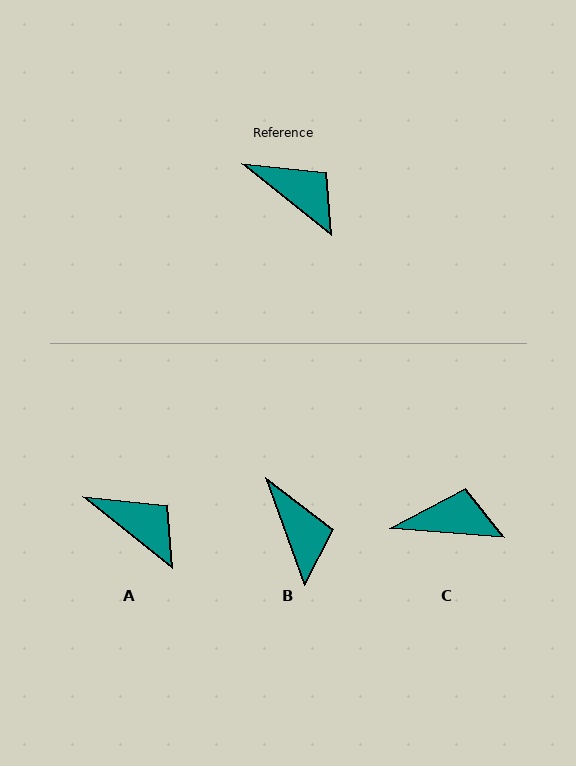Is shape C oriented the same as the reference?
No, it is off by about 34 degrees.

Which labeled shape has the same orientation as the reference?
A.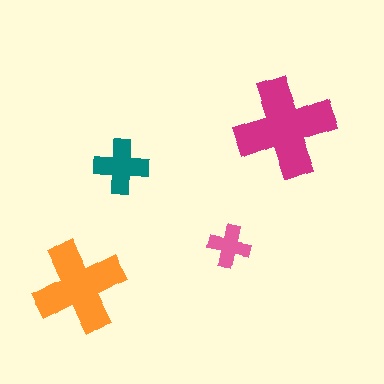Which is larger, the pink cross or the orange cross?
The orange one.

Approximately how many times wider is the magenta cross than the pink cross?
About 2.5 times wider.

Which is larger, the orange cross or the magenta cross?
The magenta one.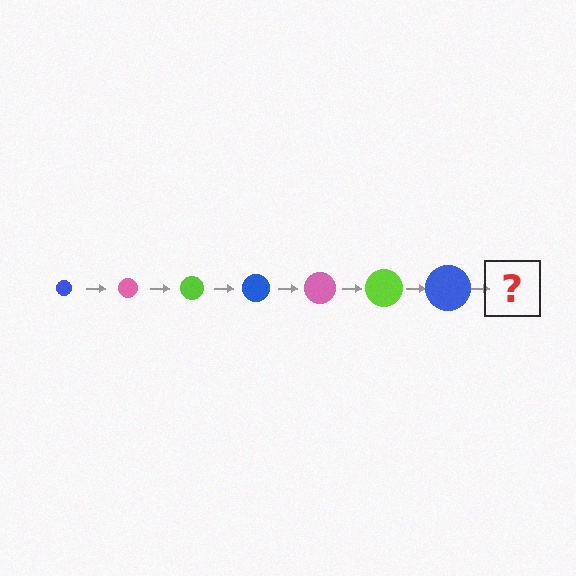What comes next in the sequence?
The next element should be a pink circle, larger than the previous one.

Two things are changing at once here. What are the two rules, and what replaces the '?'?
The two rules are that the circle grows larger each step and the color cycles through blue, pink, and lime. The '?' should be a pink circle, larger than the previous one.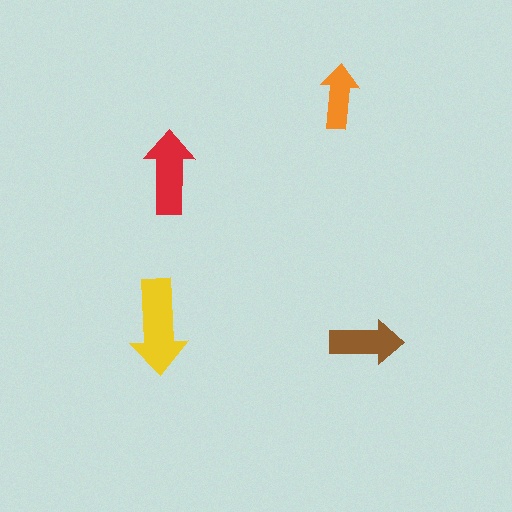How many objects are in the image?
There are 4 objects in the image.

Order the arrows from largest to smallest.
the yellow one, the red one, the brown one, the orange one.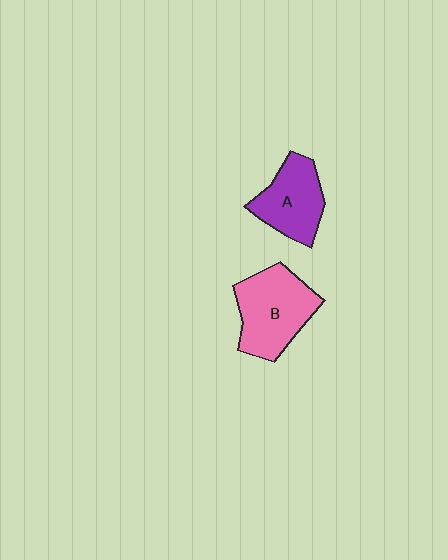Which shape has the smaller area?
Shape A (purple).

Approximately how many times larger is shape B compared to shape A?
Approximately 1.3 times.